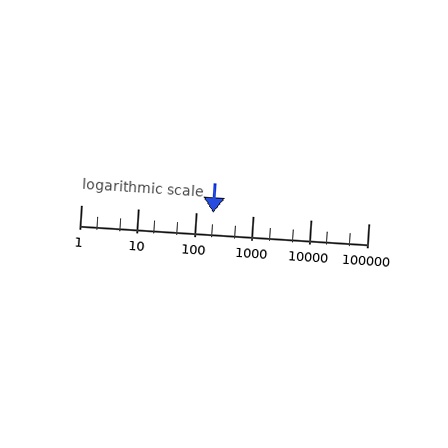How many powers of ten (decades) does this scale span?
The scale spans 5 decades, from 1 to 100000.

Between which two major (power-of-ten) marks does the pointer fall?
The pointer is between 100 and 1000.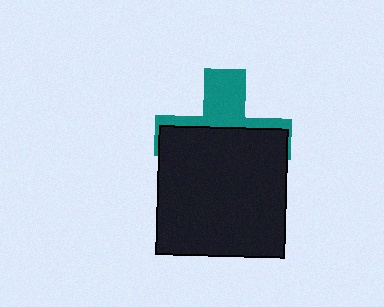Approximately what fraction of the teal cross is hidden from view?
Roughly 63% of the teal cross is hidden behind the black square.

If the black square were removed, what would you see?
You would see the complete teal cross.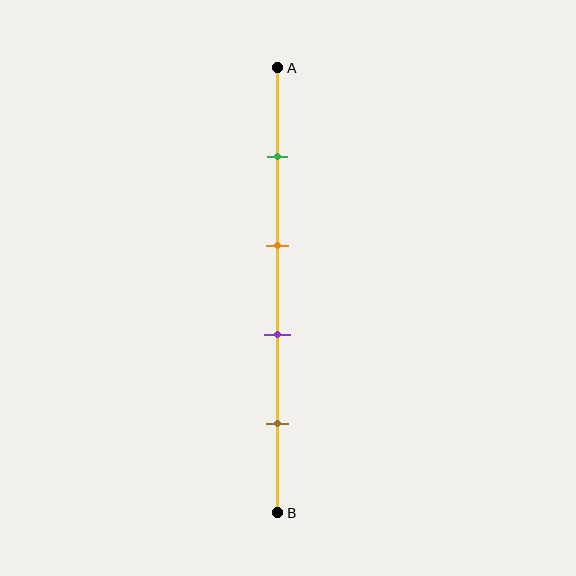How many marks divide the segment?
There are 4 marks dividing the segment.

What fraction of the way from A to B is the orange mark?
The orange mark is approximately 40% (0.4) of the way from A to B.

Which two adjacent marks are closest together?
The orange and purple marks are the closest adjacent pair.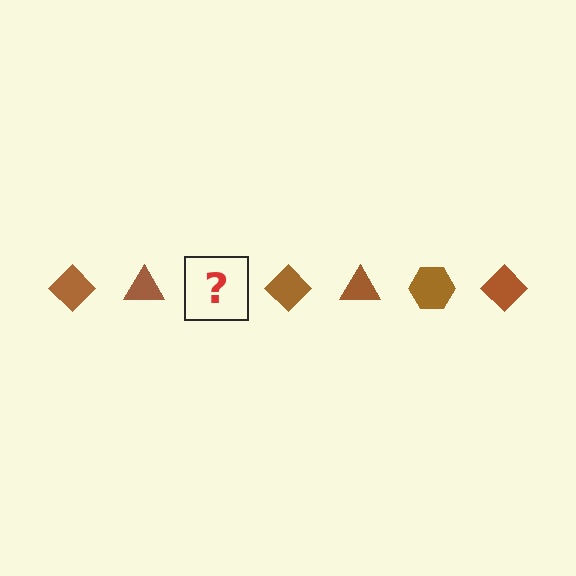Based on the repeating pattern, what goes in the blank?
The blank should be a brown hexagon.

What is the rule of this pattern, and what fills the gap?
The rule is that the pattern cycles through diamond, triangle, hexagon shapes in brown. The gap should be filled with a brown hexagon.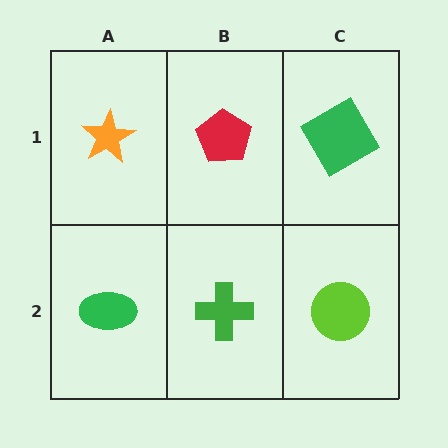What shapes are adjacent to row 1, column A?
A green ellipse (row 2, column A), a red pentagon (row 1, column B).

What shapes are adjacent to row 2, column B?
A red pentagon (row 1, column B), a green ellipse (row 2, column A), a lime circle (row 2, column C).